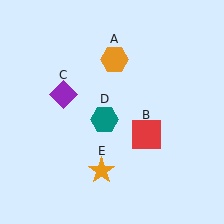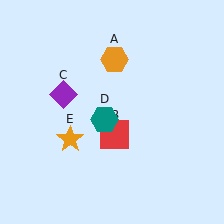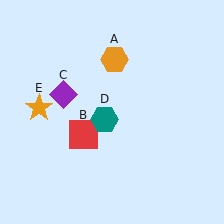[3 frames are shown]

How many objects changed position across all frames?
2 objects changed position: red square (object B), orange star (object E).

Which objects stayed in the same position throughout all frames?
Orange hexagon (object A) and purple diamond (object C) and teal hexagon (object D) remained stationary.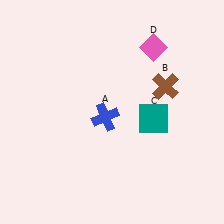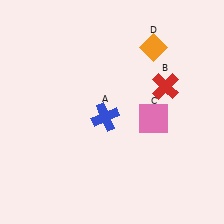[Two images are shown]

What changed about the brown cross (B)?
In Image 1, B is brown. In Image 2, it changed to red.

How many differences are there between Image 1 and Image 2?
There are 3 differences between the two images.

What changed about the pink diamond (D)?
In Image 1, D is pink. In Image 2, it changed to orange.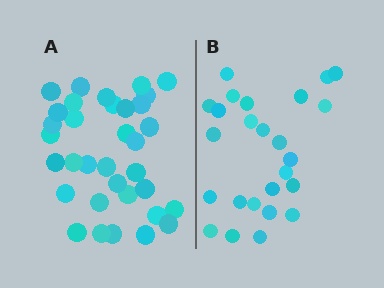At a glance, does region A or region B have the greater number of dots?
Region A (the left region) has more dots.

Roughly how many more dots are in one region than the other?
Region A has roughly 8 or so more dots than region B.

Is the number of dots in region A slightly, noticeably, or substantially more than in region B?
Region A has noticeably more, but not dramatically so. The ratio is roughly 1.4 to 1.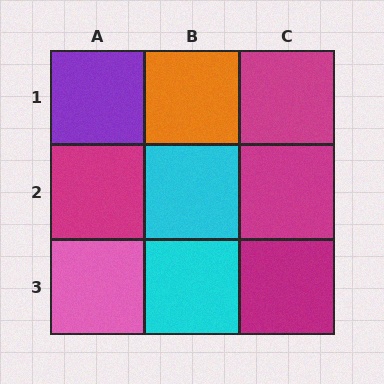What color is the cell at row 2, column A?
Magenta.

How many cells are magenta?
4 cells are magenta.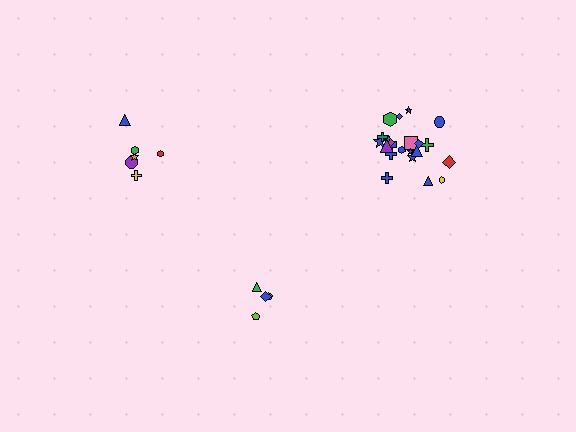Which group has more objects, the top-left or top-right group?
The top-right group.